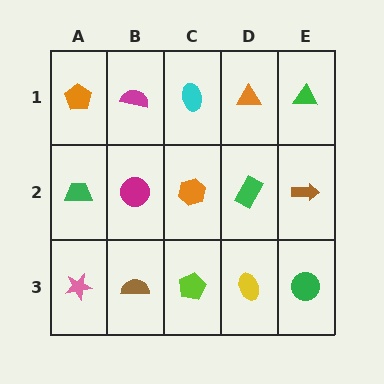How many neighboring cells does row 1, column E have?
2.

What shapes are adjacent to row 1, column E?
A brown arrow (row 2, column E), an orange triangle (row 1, column D).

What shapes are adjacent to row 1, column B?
A magenta circle (row 2, column B), an orange pentagon (row 1, column A), a cyan ellipse (row 1, column C).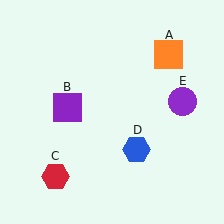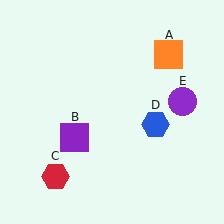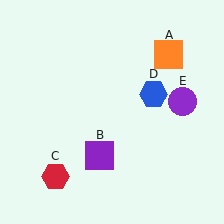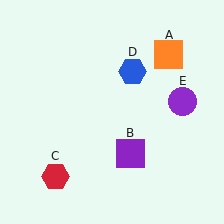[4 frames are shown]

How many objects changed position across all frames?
2 objects changed position: purple square (object B), blue hexagon (object D).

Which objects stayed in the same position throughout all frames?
Orange square (object A) and red hexagon (object C) and purple circle (object E) remained stationary.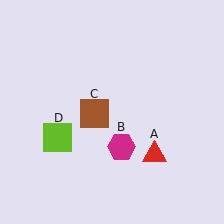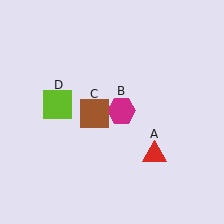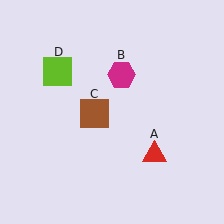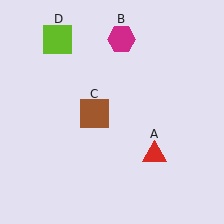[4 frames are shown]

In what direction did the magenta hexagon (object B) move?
The magenta hexagon (object B) moved up.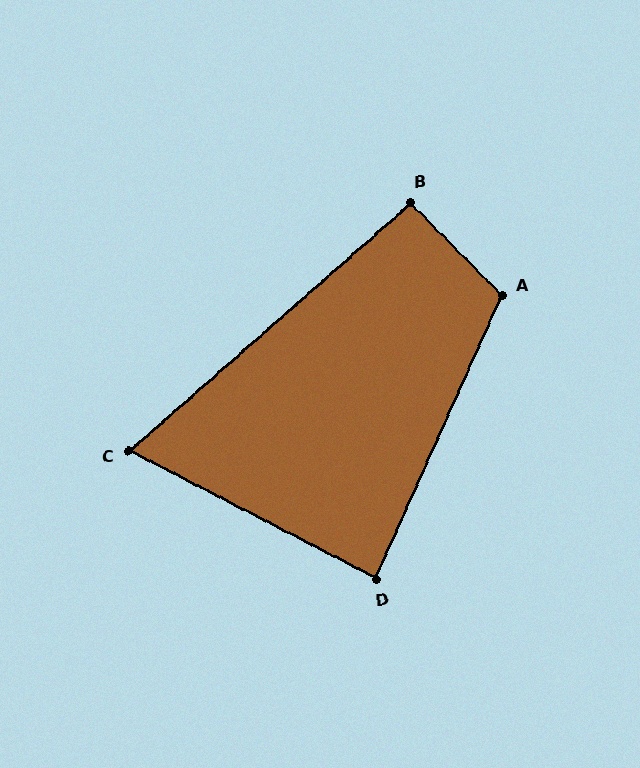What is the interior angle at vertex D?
Approximately 87 degrees (approximately right).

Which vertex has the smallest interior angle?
C, at approximately 69 degrees.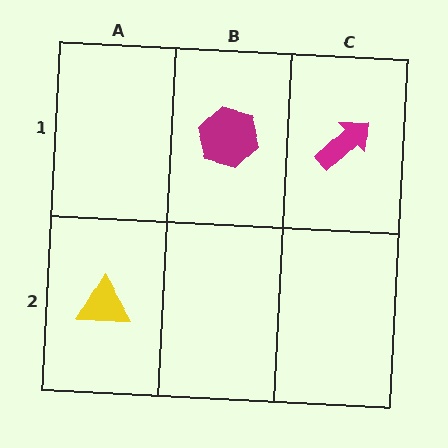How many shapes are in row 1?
2 shapes.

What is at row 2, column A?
A yellow triangle.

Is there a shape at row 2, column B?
No, that cell is empty.